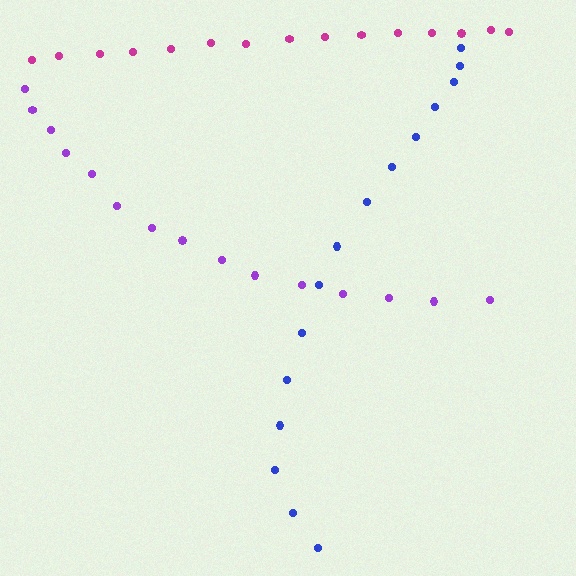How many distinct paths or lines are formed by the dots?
There are 3 distinct paths.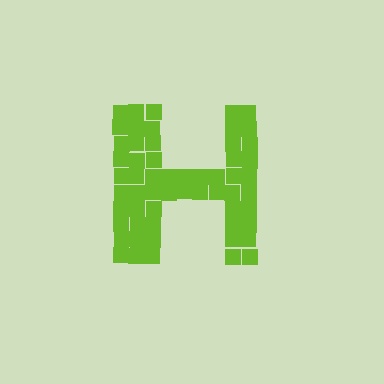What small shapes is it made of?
It is made of small squares.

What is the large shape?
The large shape is the letter H.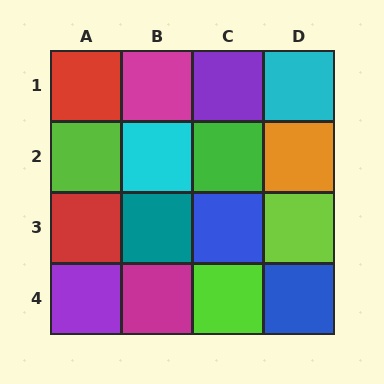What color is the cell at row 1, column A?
Red.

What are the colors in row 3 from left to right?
Red, teal, blue, lime.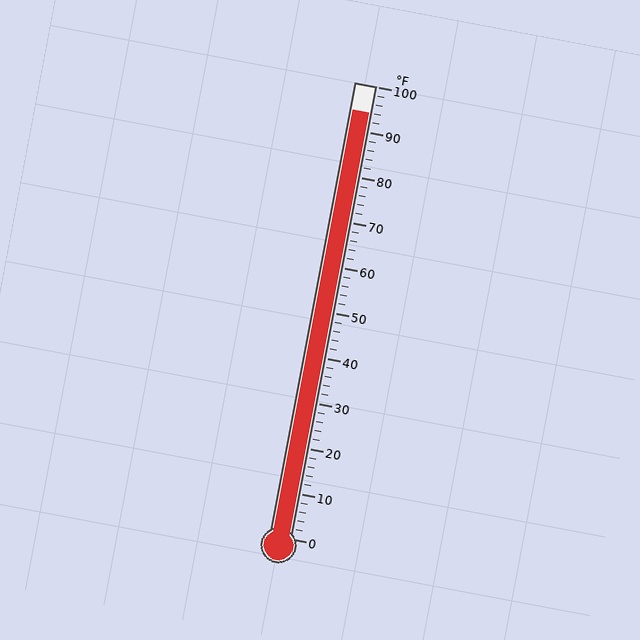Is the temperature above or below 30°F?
The temperature is above 30°F.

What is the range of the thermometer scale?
The thermometer scale ranges from 0°F to 100°F.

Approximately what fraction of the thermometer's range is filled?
The thermometer is filled to approximately 95% of its range.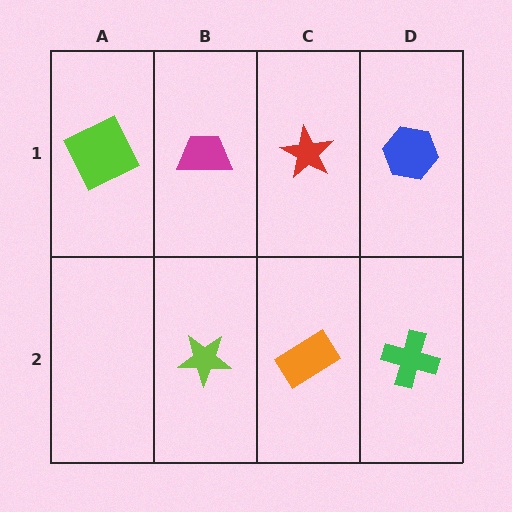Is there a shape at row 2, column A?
No, that cell is empty.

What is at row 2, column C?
An orange rectangle.